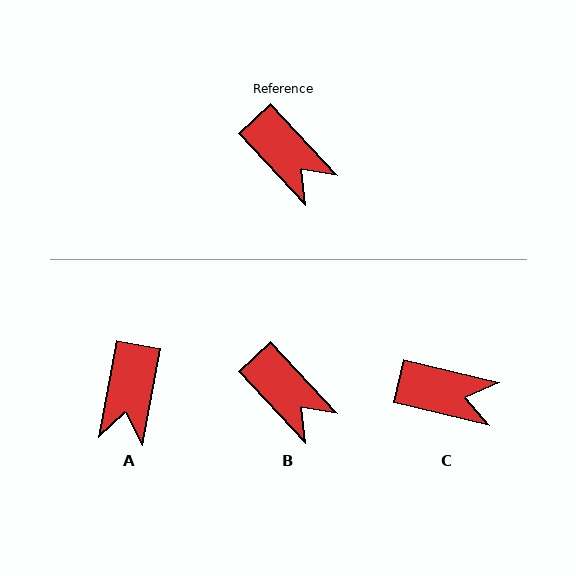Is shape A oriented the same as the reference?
No, it is off by about 53 degrees.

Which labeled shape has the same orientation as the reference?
B.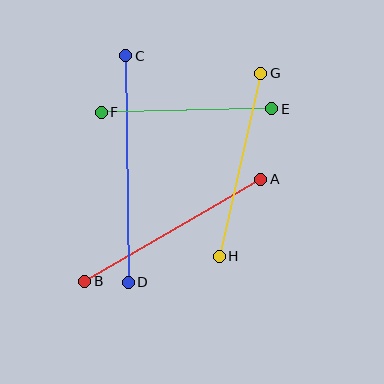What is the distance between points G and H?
The distance is approximately 187 pixels.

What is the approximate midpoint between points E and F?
The midpoint is at approximately (187, 110) pixels.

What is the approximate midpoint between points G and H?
The midpoint is at approximately (240, 165) pixels.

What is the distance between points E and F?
The distance is approximately 170 pixels.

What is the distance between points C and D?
The distance is approximately 226 pixels.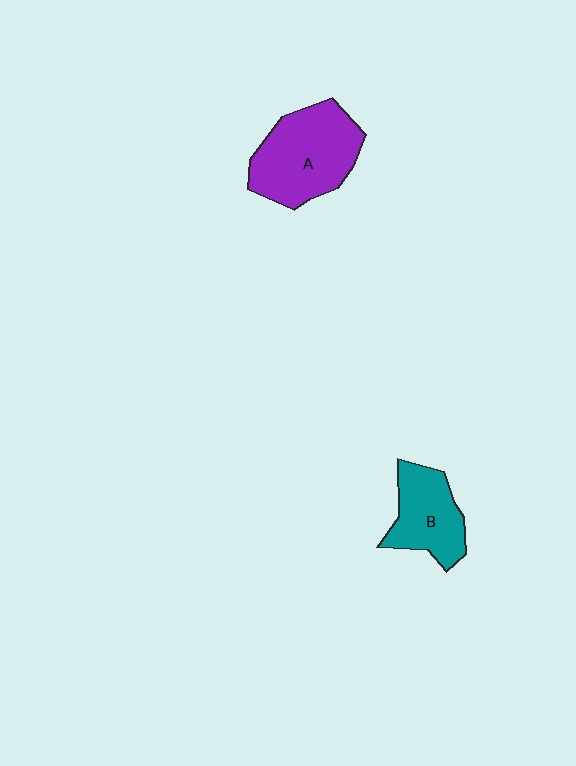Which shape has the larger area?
Shape A (purple).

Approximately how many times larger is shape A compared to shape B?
Approximately 1.5 times.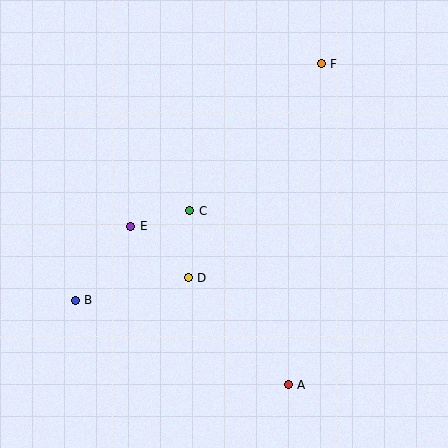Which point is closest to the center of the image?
Point C at (190, 211) is closest to the center.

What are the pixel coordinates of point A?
Point A is at (288, 385).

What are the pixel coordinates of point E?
Point E is at (131, 226).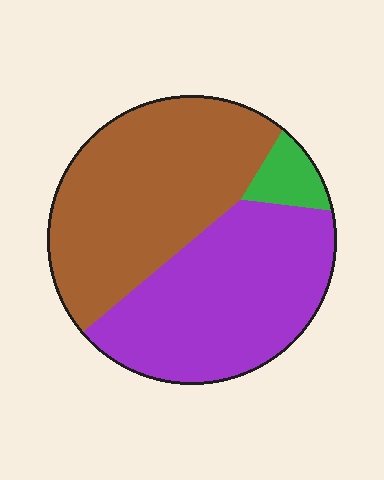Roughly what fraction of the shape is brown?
Brown covers roughly 50% of the shape.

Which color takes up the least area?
Green, at roughly 5%.